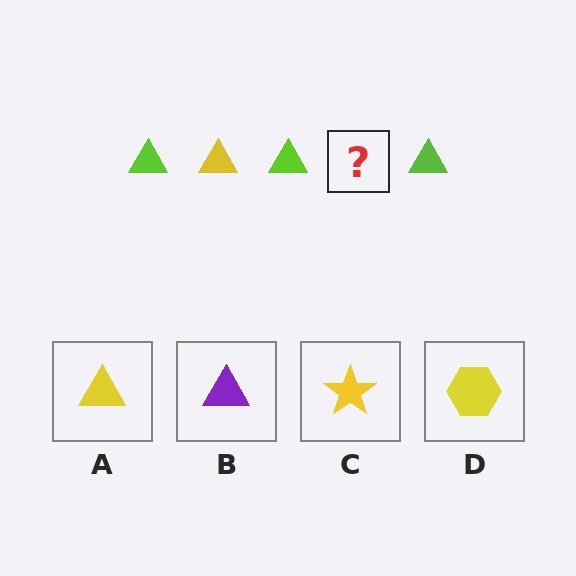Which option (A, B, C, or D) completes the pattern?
A.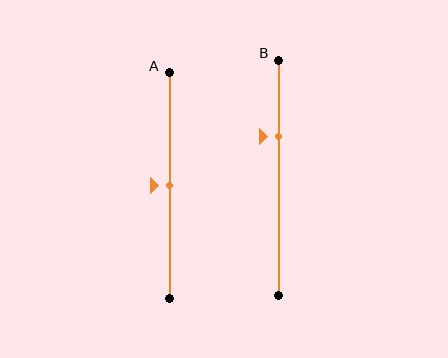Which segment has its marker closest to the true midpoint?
Segment A has its marker closest to the true midpoint.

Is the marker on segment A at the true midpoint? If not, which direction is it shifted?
Yes, the marker on segment A is at the true midpoint.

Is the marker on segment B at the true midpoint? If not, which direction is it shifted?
No, the marker on segment B is shifted upward by about 17% of the segment length.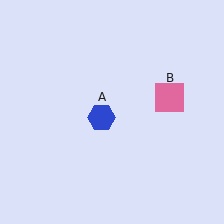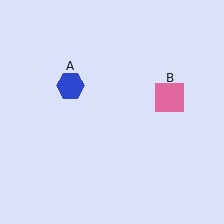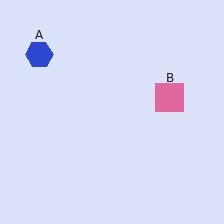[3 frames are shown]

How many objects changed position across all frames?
1 object changed position: blue hexagon (object A).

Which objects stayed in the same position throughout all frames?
Pink square (object B) remained stationary.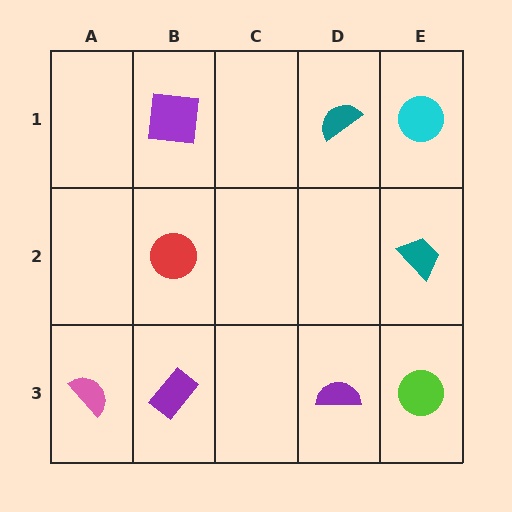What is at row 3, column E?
A lime circle.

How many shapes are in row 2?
2 shapes.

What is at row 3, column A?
A pink semicircle.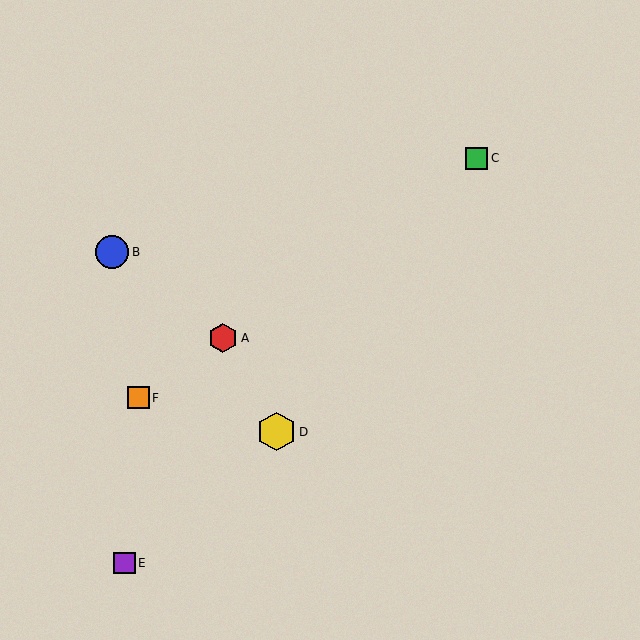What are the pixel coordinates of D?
Object D is at (276, 432).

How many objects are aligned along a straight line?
3 objects (A, C, F) are aligned along a straight line.